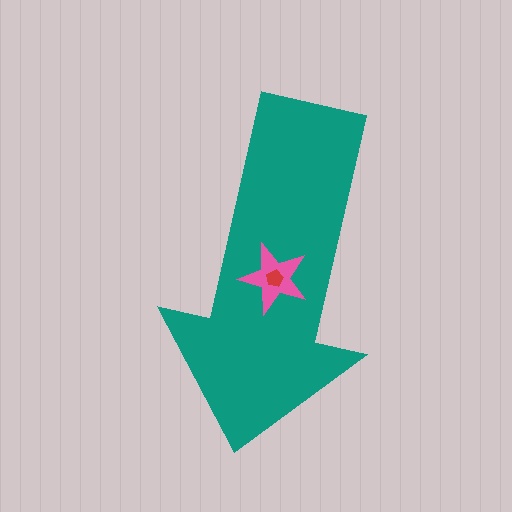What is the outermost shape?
The teal arrow.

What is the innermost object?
The red pentagon.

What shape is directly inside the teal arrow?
The pink star.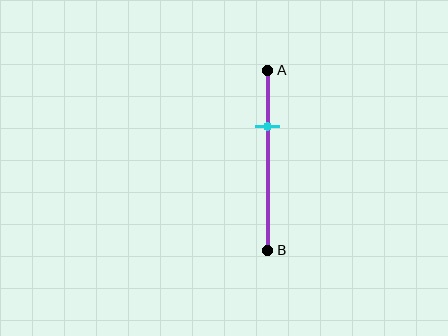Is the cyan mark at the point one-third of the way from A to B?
Yes, the mark is approximately at the one-third point.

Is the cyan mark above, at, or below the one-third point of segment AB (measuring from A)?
The cyan mark is approximately at the one-third point of segment AB.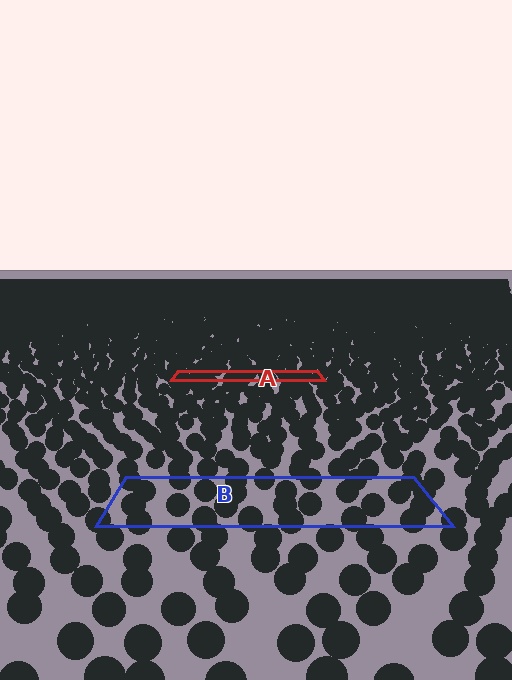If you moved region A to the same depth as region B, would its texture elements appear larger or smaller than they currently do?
They would appear larger. At a closer depth, the same texture elements are projected at a bigger on-screen size.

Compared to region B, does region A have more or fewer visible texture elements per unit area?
Region A has more texture elements per unit area — they are packed more densely because it is farther away.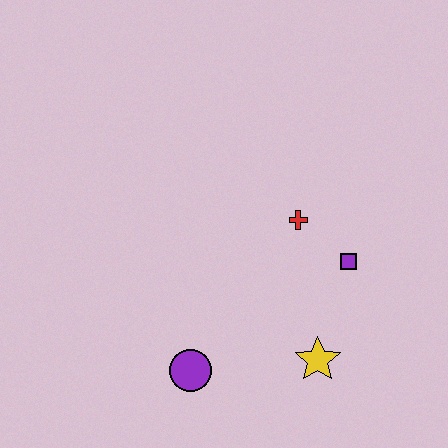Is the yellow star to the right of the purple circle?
Yes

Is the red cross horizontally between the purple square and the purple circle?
Yes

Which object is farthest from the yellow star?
The red cross is farthest from the yellow star.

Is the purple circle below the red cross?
Yes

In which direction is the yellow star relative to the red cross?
The yellow star is below the red cross.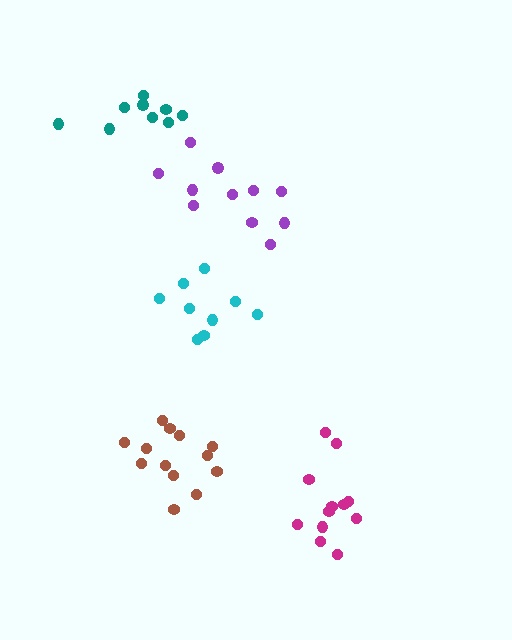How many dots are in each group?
Group 1: 9 dots, Group 2: 12 dots, Group 3: 9 dots, Group 4: 13 dots, Group 5: 11 dots (54 total).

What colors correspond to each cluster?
The clusters are colored: teal, magenta, cyan, brown, purple.